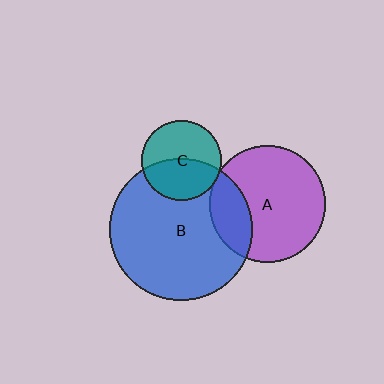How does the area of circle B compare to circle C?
Approximately 3.1 times.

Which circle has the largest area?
Circle B (blue).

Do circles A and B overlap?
Yes.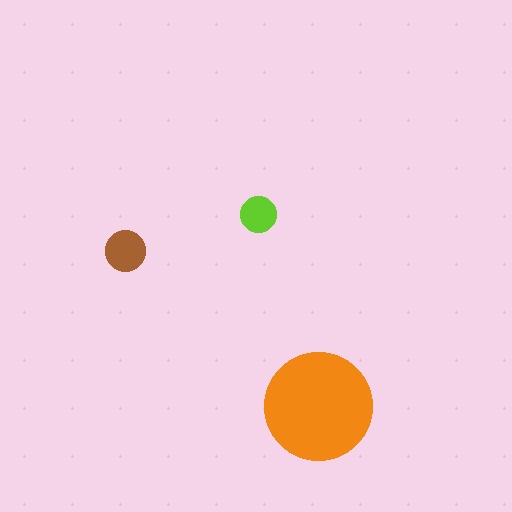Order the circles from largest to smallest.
the orange one, the brown one, the lime one.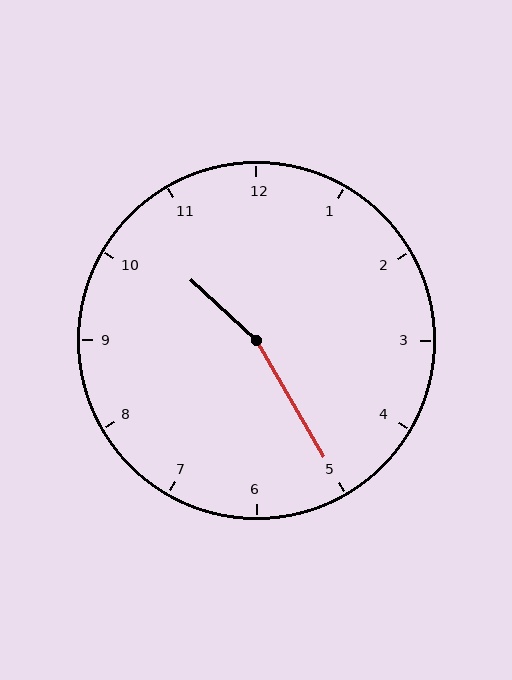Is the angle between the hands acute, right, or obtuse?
It is obtuse.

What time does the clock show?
10:25.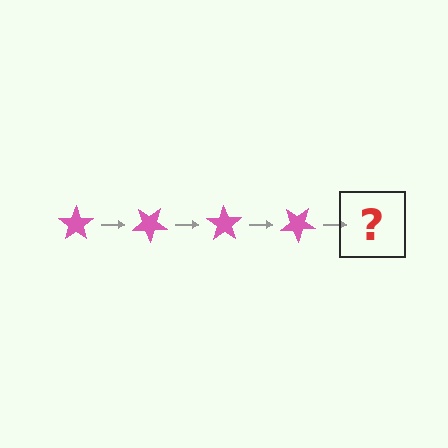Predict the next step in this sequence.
The next step is a pink star rotated 140 degrees.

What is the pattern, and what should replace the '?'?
The pattern is that the star rotates 35 degrees each step. The '?' should be a pink star rotated 140 degrees.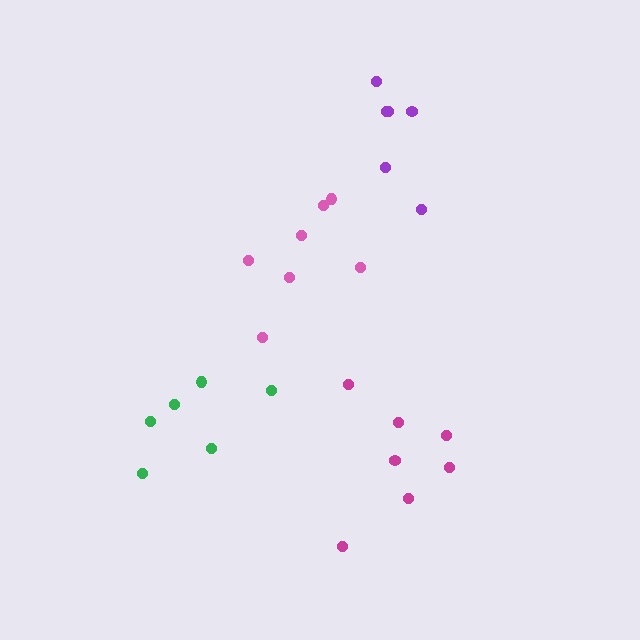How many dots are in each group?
Group 1: 6 dots, Group 2: 7 dots, Group 3: 6 dots, Group 4: 7 dots (26 total).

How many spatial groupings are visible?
There are 4 spatial groupings.